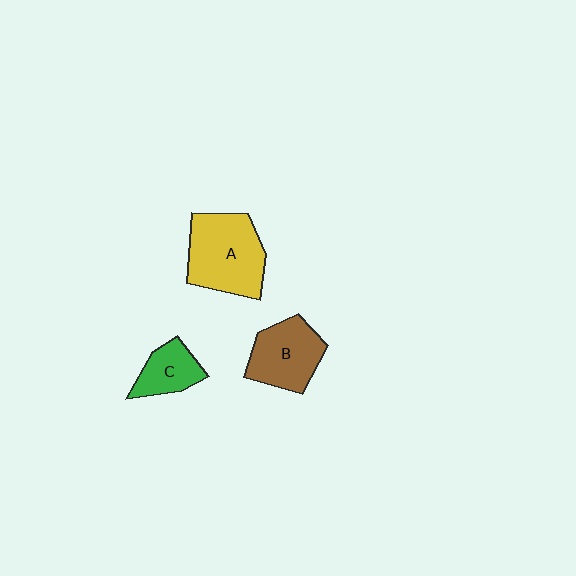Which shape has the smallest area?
Shape C (green).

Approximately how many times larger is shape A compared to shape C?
Approximately 2.0 times.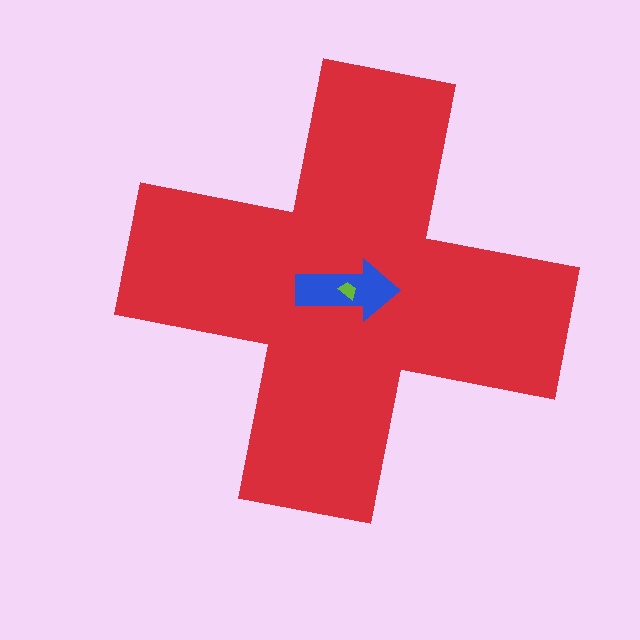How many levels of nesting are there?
3.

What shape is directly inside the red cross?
The blue arrow.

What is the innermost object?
The lime trapezoid.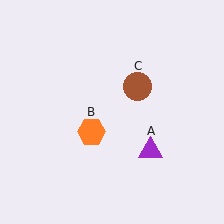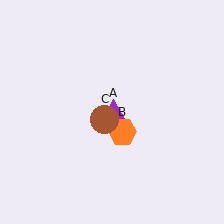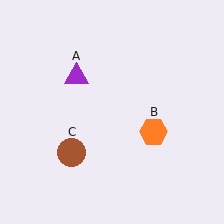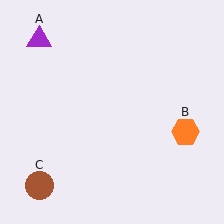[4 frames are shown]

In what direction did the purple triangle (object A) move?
The purple triangle (object A) moved up and to the left.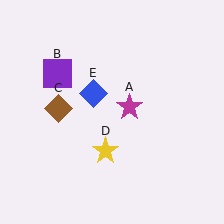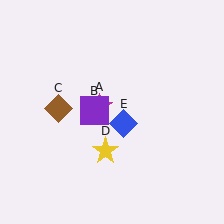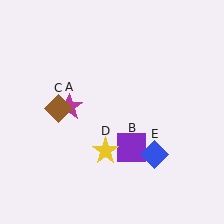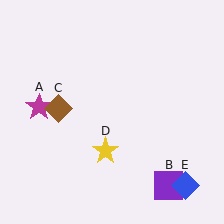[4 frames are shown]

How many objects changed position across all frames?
3 objects changed position: magenta star (object A), purple square (object B), blue diamond (object E).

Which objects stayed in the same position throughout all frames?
Brown diamond (object C) and yellow star (object D) remained stationary.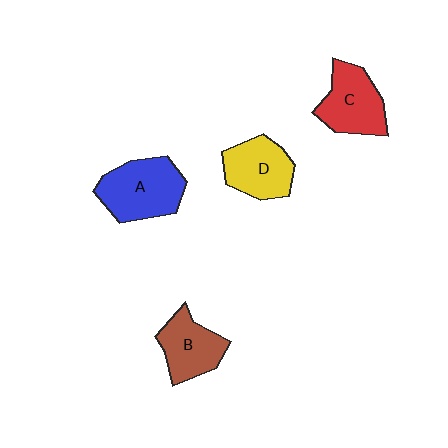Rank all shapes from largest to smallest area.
From largest to smallest: A (blue), C (red), D (yellow), B (brown).